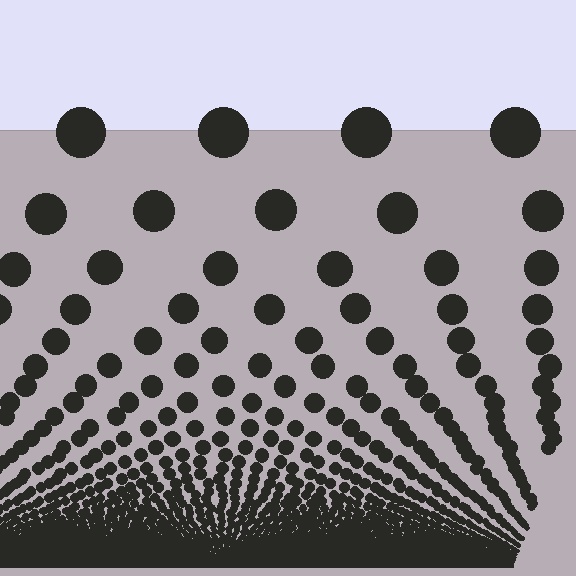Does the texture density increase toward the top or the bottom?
Density increases toward the bottom.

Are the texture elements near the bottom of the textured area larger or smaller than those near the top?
Smaller. The gradient is inverted — elements near the bottom are smaller and denser.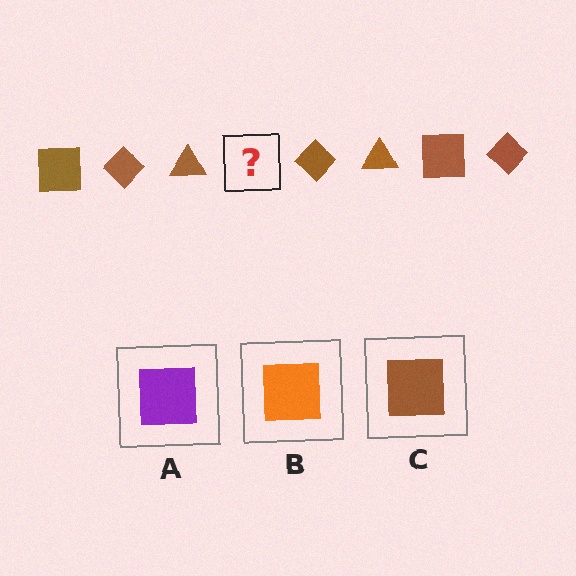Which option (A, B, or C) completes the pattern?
C.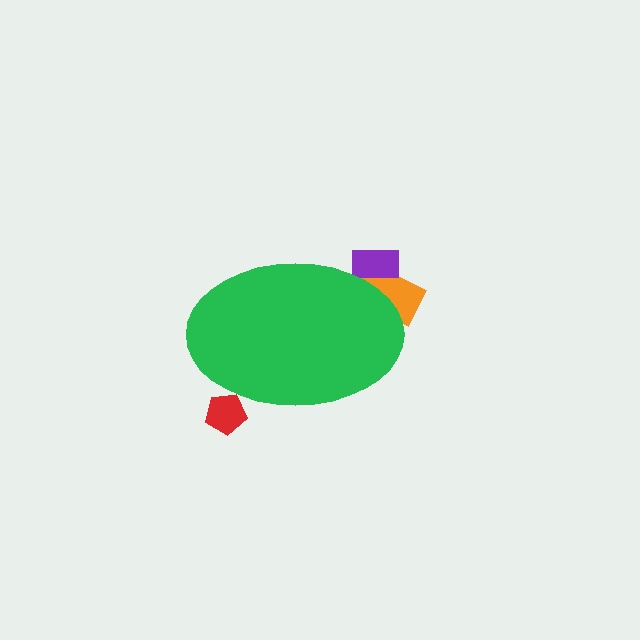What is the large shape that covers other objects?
A green ellipse.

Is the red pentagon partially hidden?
Yes, the red pentagon is partially hidden behind the green ellipse.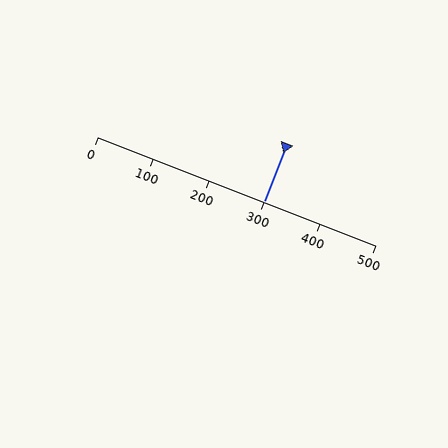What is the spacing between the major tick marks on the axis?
The major ticks are spaced 100 apart.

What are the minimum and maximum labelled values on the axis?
The axis runs from 0 to 500.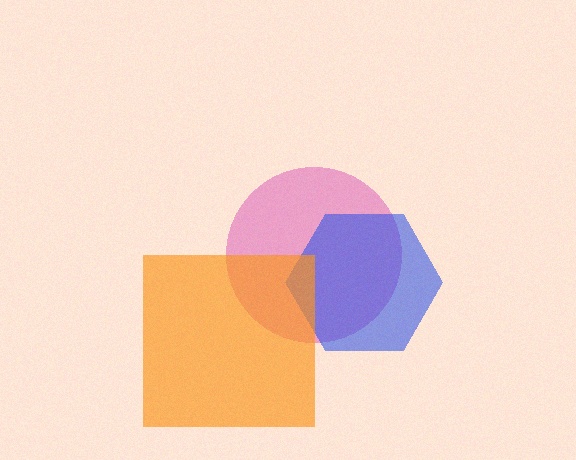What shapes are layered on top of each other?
The layered shapes are: a pink circle, a blue hexagon, an orange square.